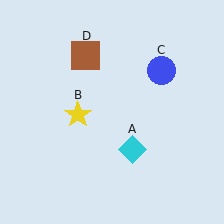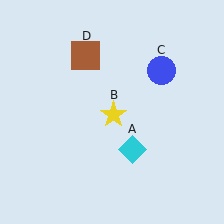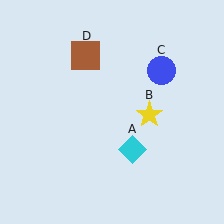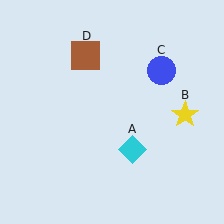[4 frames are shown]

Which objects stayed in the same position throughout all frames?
Cyan diamond (object A) and blue circle (object C) and brown square (object D) remained stationary.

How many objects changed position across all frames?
1 object changed position: yellow star (object B).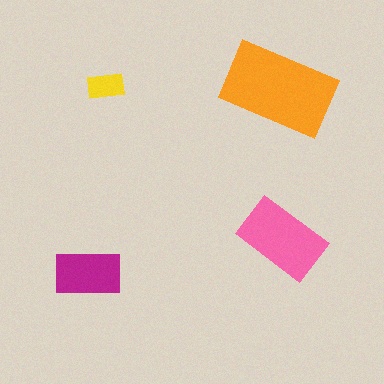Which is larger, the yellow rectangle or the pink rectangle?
The pink one.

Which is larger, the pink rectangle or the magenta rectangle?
The pink one.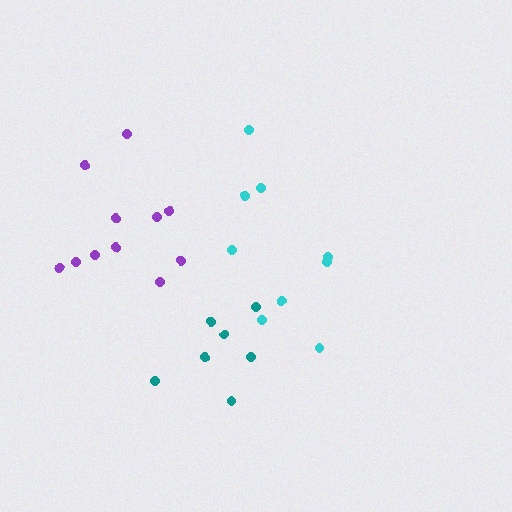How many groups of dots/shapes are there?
There are 3 groups.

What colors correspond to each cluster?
The clusters are colored: purple, cyan, teal.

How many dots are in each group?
Group 1: 11 dots, Group 2: 9 dots, Group 3: 7 dots (27 total).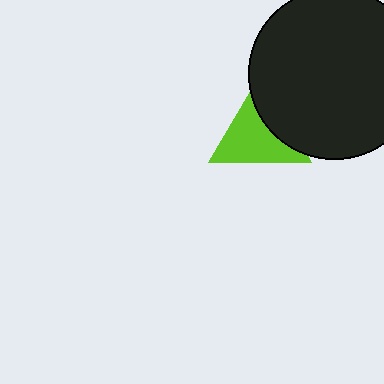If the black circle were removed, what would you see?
You would see the complete lime triangle.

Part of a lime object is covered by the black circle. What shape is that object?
It is a triangle.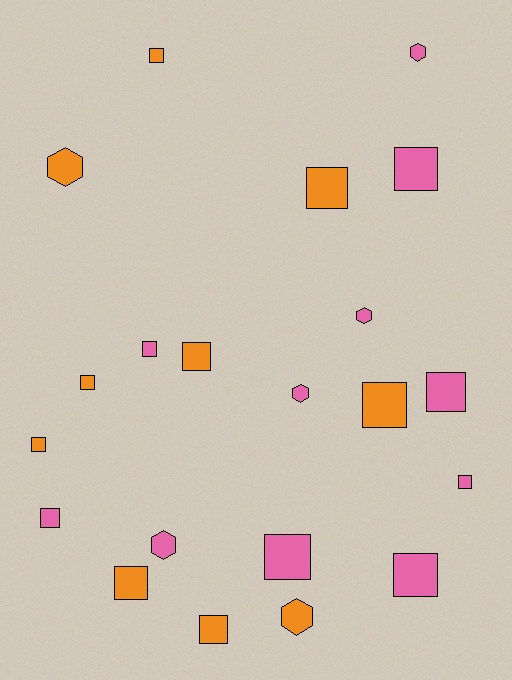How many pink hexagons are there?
There are 4 pink hexagons.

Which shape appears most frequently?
Square, with 15 objects.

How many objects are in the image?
There are 21 objects.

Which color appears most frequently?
Pink, with 11 objects.